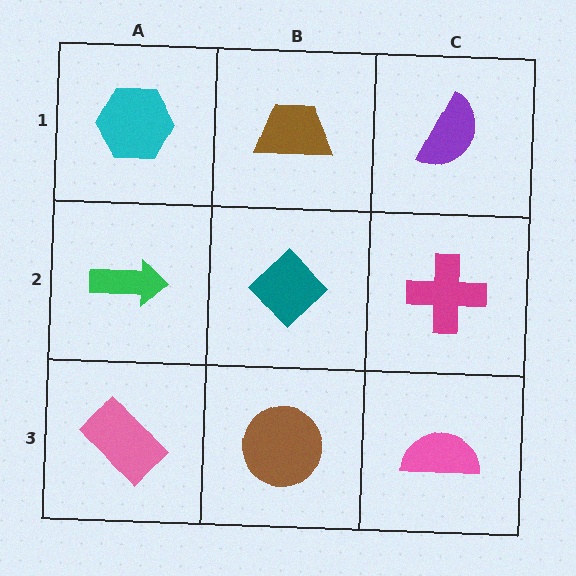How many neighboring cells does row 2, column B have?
4.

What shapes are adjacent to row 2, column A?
A cyan hexagon (row 1, column A), a pink rectangle (row 3, column A), a teal diamond (row 2, column B).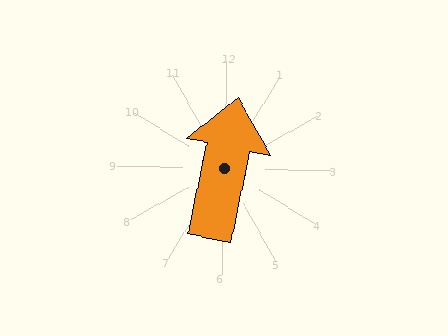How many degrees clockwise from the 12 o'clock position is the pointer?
Approximately 10 degrees.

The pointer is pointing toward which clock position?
Roughly 12 o'clock.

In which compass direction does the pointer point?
North.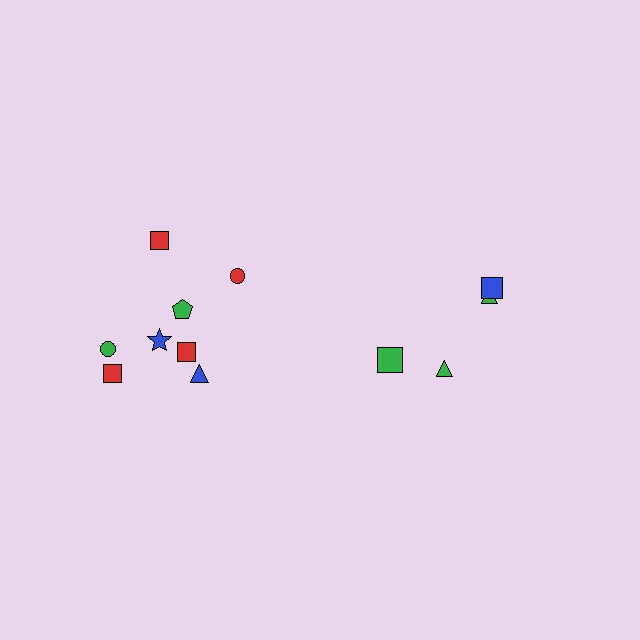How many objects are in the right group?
There are 4 objects.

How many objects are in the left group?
There are 8 objects.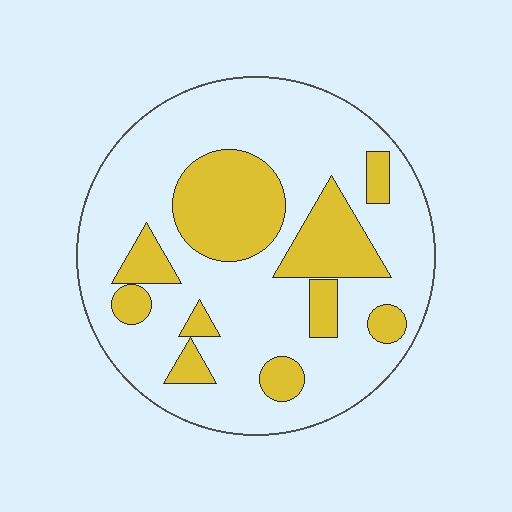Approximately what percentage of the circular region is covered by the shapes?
Approximately 25%.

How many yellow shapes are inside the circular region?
10.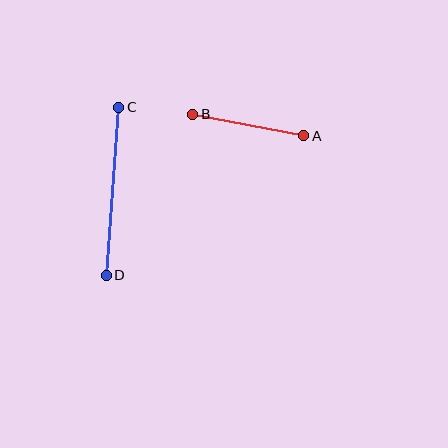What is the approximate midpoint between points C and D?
The midpoint is at approximately (113, 191) pixels.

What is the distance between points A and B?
The distance is approximately 113 pixels.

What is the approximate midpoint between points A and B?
The midpoint is at approximately (248, 125) pixels.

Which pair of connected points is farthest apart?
Points C and D are farthest apart.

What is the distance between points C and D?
The distance is approximately 168 pixels.